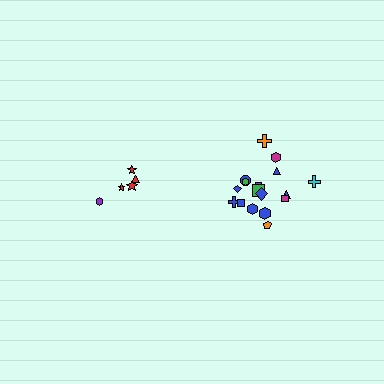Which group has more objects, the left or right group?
The right group.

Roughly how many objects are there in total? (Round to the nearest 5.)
Roughly 25 objects in total.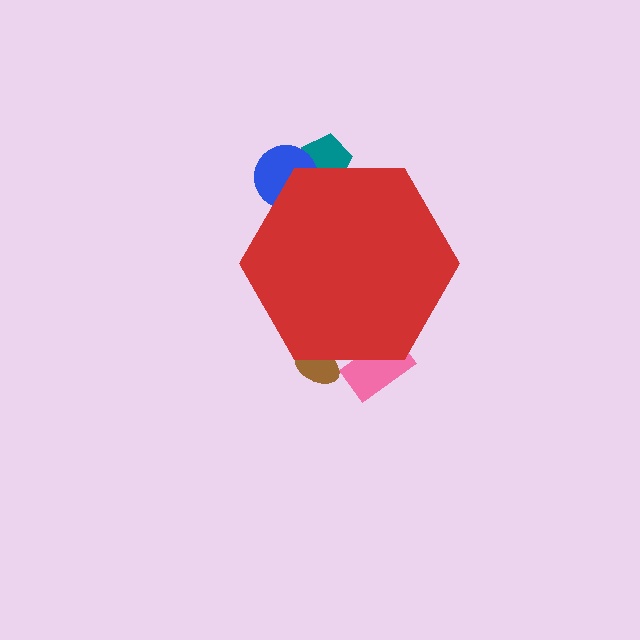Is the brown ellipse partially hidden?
Yes, the brown ellipse is partially hidden behind the red hexagon.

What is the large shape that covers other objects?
A red hexagon.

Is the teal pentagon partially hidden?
Yes, the teal pentagon is partially hidden behind the red hexagon.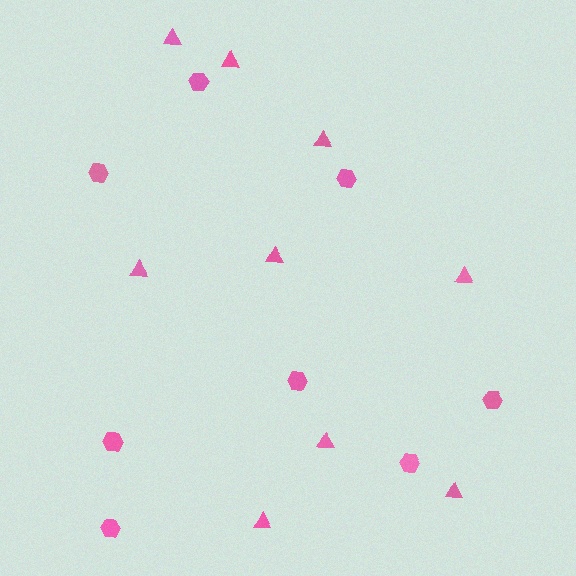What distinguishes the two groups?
There are 2 groups: one group of hexagons (8) and one group of triangles (9).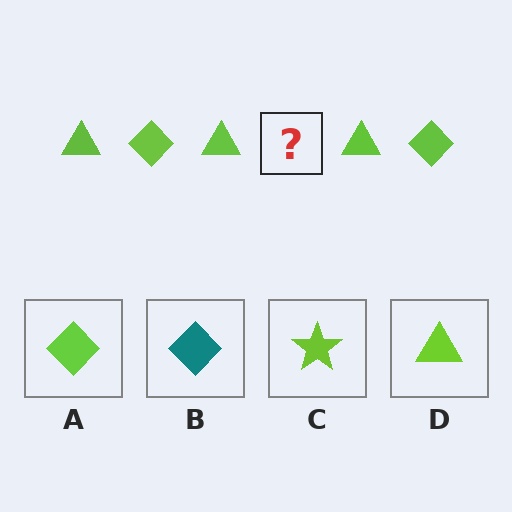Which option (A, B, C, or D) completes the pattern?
A.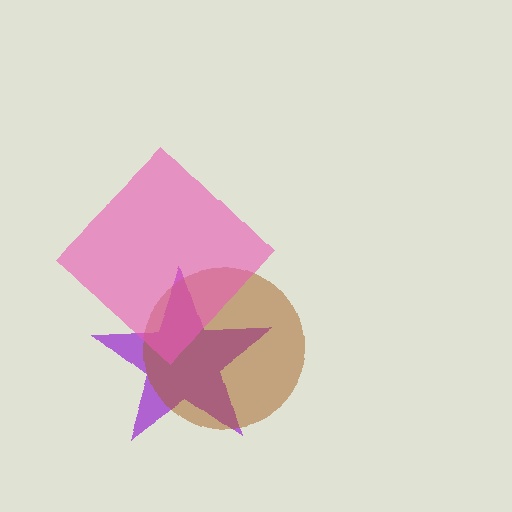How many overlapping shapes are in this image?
There are 3 overlapping shapes in the image.